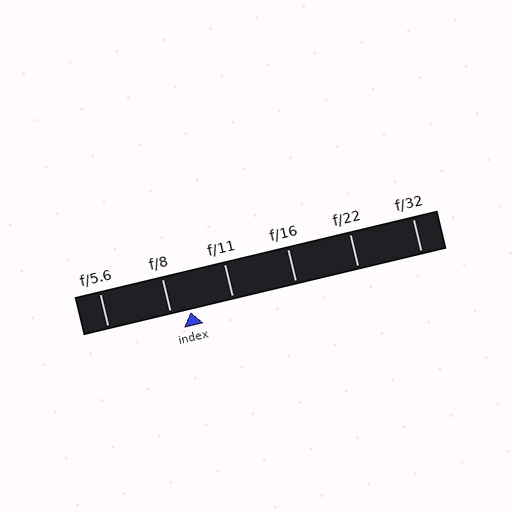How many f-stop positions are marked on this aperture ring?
There are 6 f-stop positions marked.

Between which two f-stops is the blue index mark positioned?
The index mark is between f/8 and f/11.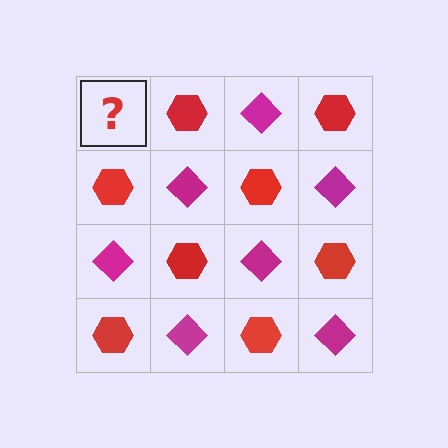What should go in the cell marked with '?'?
The missing cell should contain a magenta diamond.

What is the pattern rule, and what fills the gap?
The rule is that it alternates magenta diamond and red hexagon in a checkerboard pattern. The gap should be filled with a magenta diamond.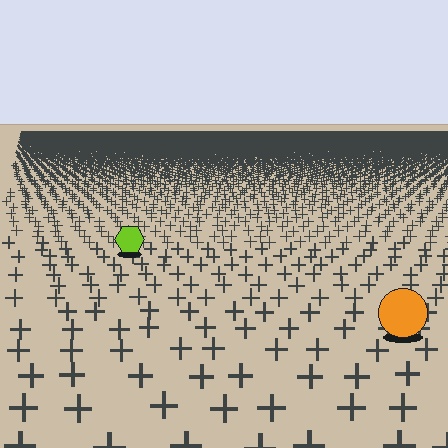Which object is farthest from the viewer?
The lime hexagon is farthest from the viewer. It appears smaller and the ground texture around it is denser.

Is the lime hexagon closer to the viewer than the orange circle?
No. The orange circle is closer — you can tell from the texture gradient: the ground texture is coarser near it.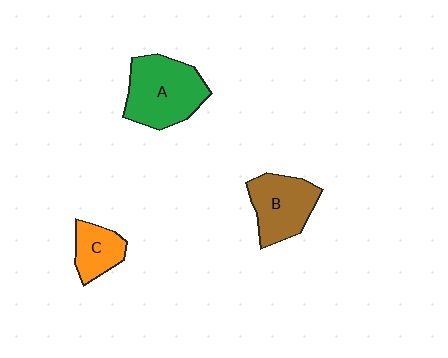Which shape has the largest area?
Shape A (green).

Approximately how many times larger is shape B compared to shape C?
Approximately 1.6 times.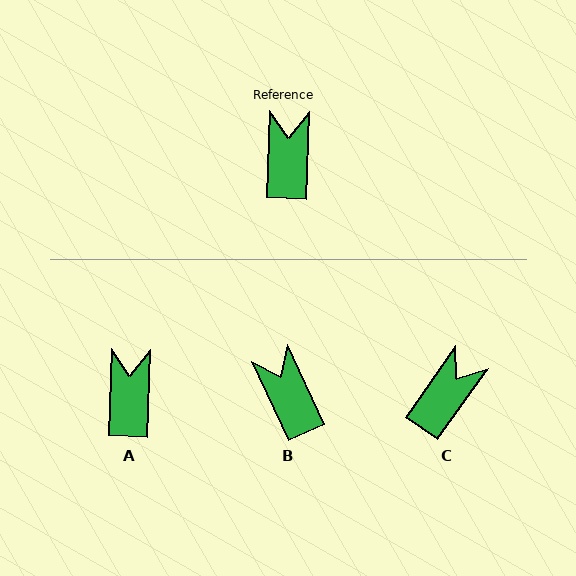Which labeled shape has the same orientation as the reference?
A.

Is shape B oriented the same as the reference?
No, it is off by about 27 degrees.